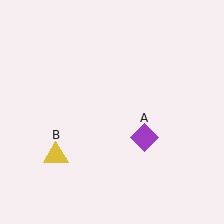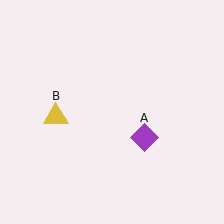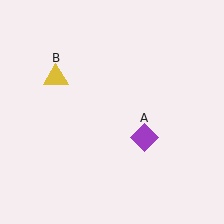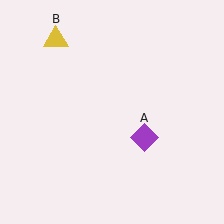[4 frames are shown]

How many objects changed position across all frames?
1 object changed position: yellow triangle (object B).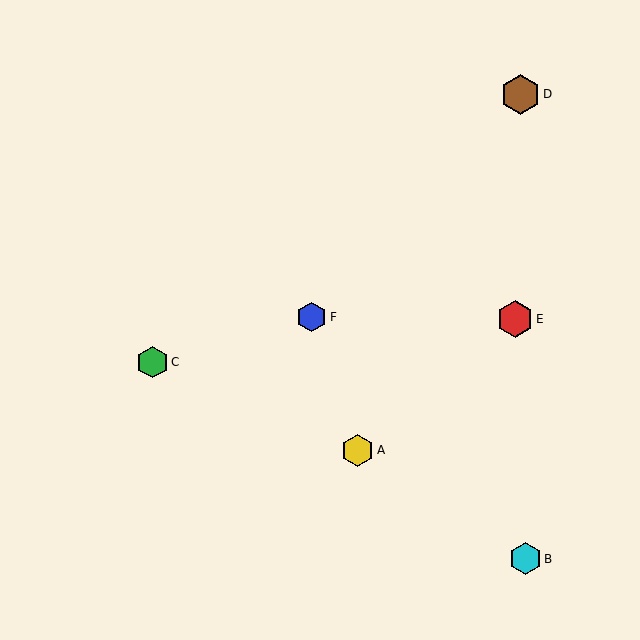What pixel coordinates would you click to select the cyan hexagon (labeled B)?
Click at (525, 559) to select the cyan hexagon B.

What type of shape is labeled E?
Shape E is a red hexagon.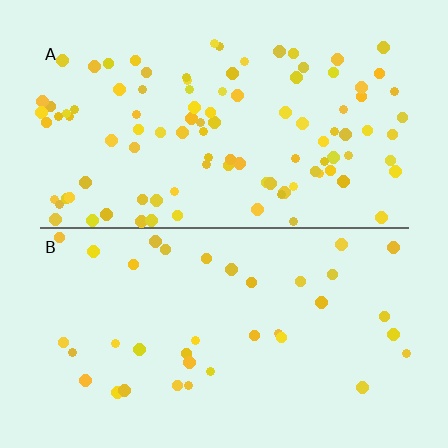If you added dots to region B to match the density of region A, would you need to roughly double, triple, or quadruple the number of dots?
Approximately triple.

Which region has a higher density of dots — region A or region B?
A (the top).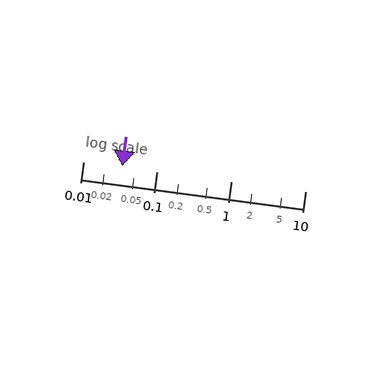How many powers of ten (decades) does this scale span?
The scale spans 3 decades, from 0.01 to 10.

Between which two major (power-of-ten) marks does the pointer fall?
The pointer is between 0.01 and 0.1.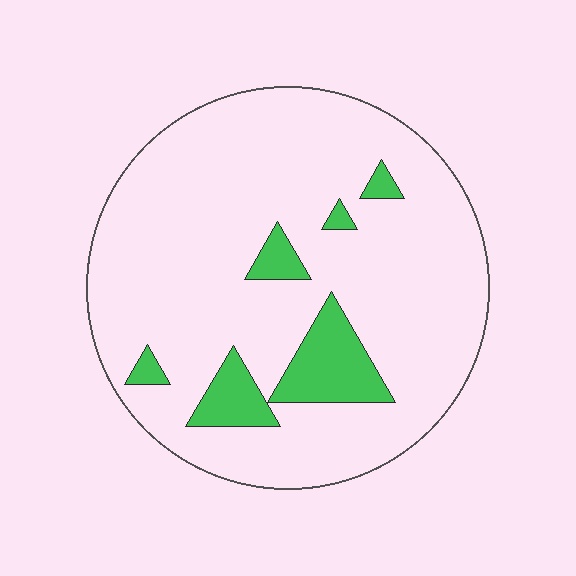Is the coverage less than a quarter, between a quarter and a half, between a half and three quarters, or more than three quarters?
Less than a quarter.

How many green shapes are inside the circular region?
6.